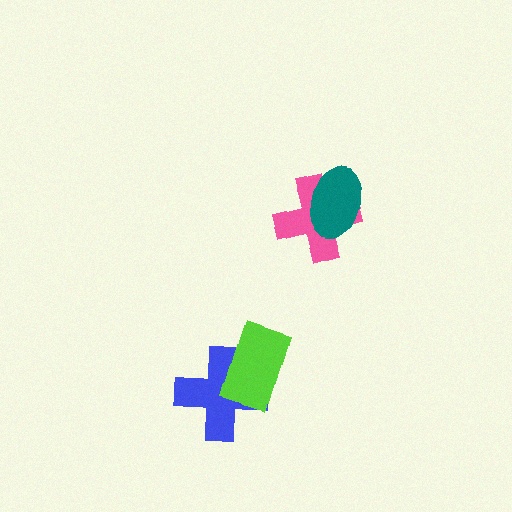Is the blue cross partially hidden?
Yes, it is partially covered by another shape.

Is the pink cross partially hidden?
Yes, it is partially covered by another shape.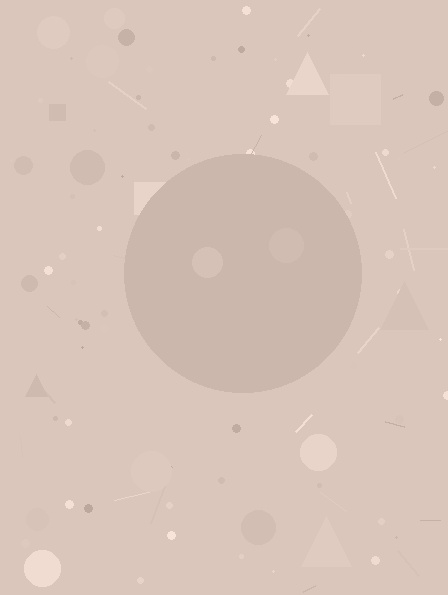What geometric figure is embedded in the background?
A circle is embedded in the background.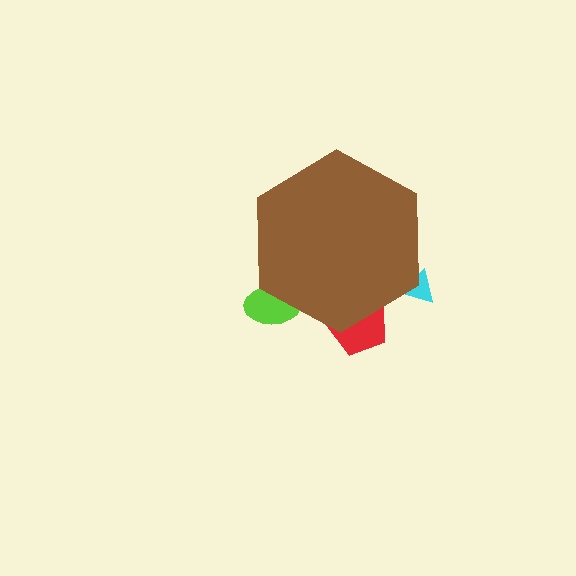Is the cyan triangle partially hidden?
Yes, the cyan triangle is partially hidden behind the brown hexagon.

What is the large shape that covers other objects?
A brown hexagon.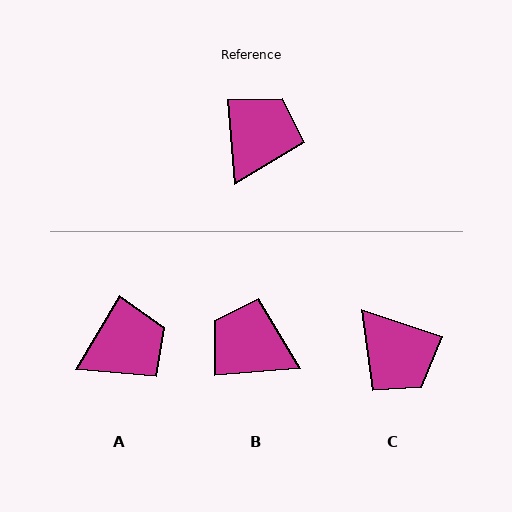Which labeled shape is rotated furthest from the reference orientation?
C, about 113 degrees away.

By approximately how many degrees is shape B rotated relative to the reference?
Approximately 90 degrees counter-clockwise.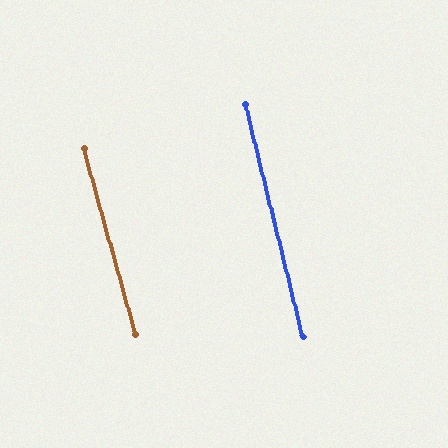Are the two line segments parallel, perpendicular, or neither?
Parallel — their directions differ by only 1.7°.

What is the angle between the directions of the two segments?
Approximately 2 degrees.